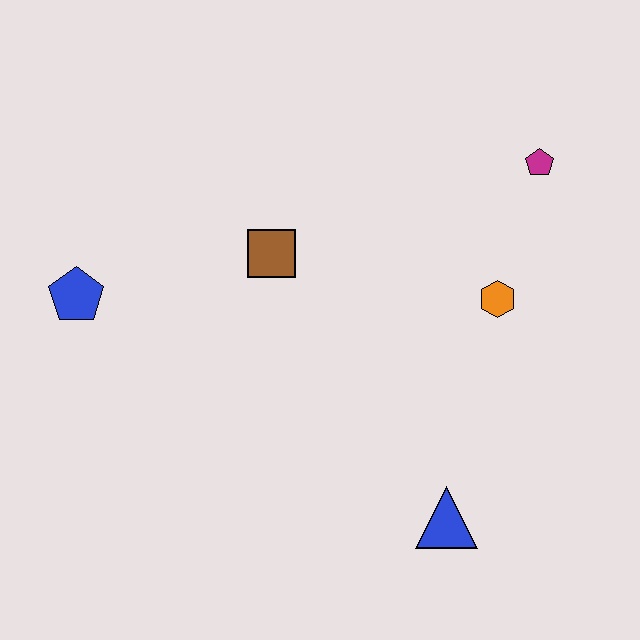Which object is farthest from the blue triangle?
The blue pentagon is farthest from the blue triangle.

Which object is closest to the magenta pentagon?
The orange hexagon is closest to the magenta pentagon.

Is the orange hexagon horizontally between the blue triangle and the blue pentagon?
No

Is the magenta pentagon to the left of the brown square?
No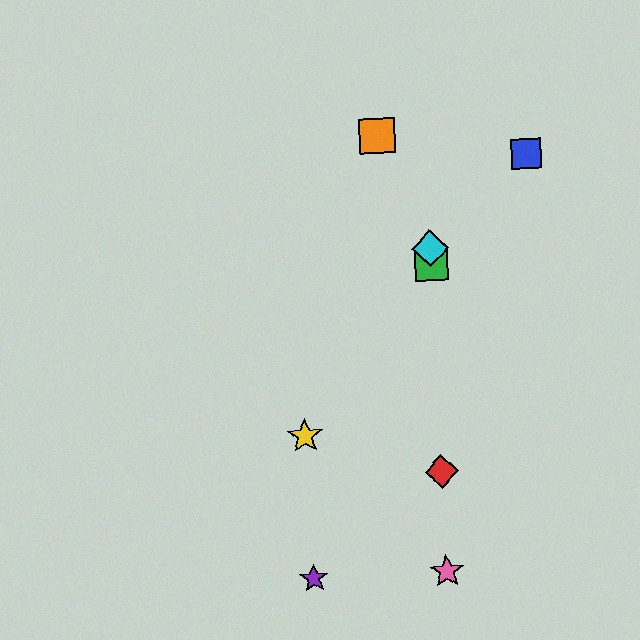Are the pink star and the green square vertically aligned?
Yes, both are at x≈447.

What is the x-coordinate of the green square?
The green square is at x≈431.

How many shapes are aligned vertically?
4 shapes (the red diamond, the green square, the cyan diamond, the pink star) are aligned vertically.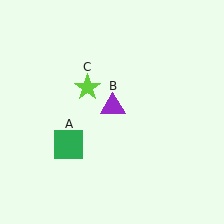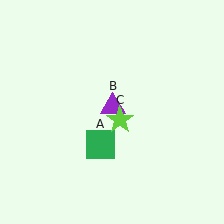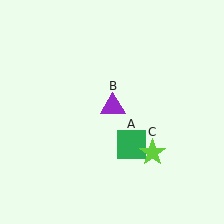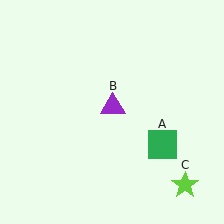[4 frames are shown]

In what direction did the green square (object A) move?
The green square (object A) moved right.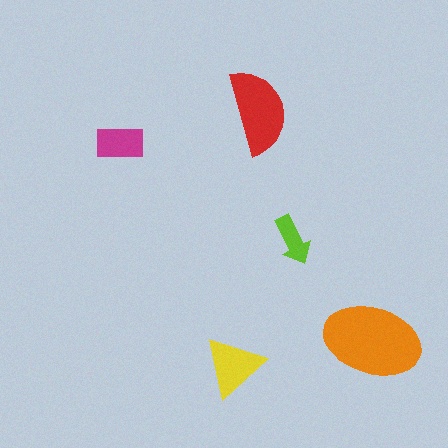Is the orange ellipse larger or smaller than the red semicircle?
Larger.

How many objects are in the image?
There are 5 objects in the image.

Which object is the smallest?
The lime arrow.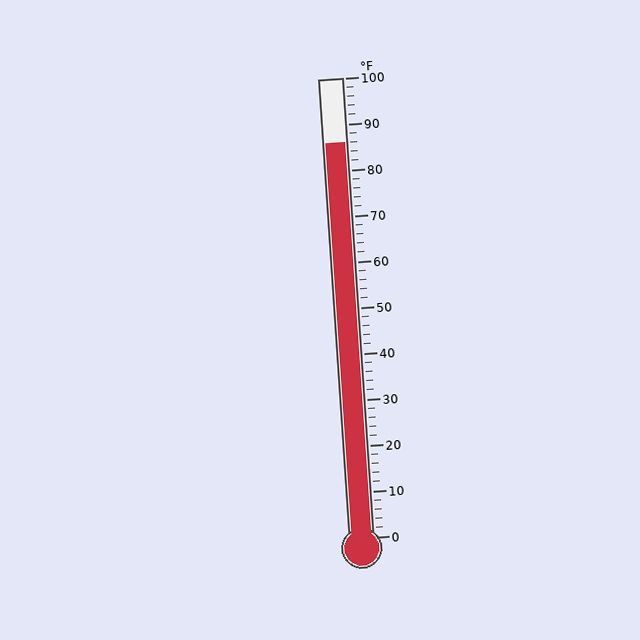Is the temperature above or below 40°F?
The temperature is above 40°F.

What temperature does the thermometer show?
The thermometer shows approximately 86°F.